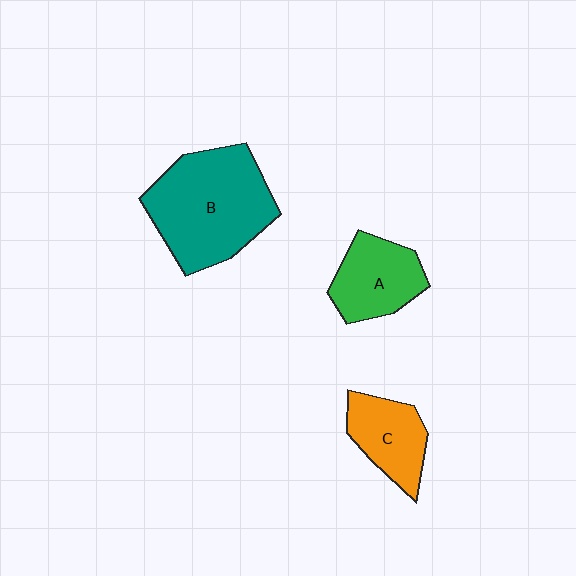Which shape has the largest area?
Shape B (teal).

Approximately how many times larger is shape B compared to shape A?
Approximately 1.9 times.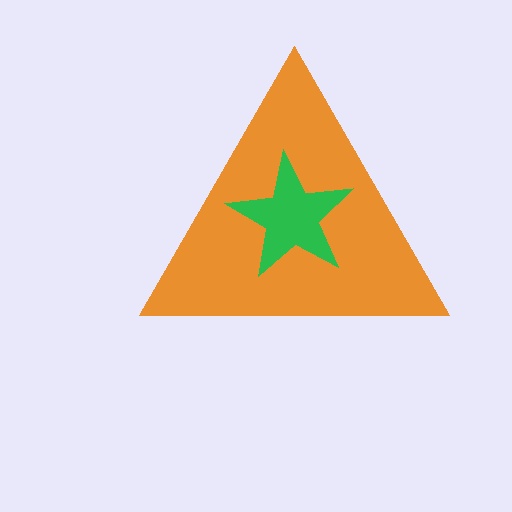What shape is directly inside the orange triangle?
The green star.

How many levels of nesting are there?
2.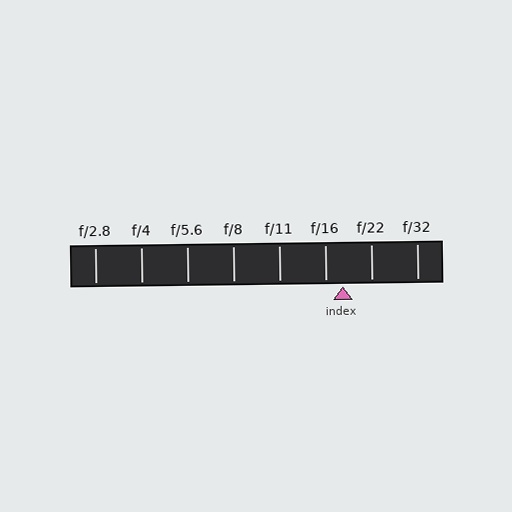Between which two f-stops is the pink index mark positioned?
The index mark is between f/16 and f/22.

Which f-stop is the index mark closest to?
The index mark is closest to f/16.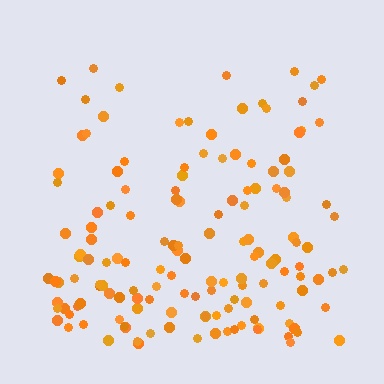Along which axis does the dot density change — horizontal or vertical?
Vertical.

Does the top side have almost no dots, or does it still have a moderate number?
Still a moderate number, just noticeably fewer than the bottom.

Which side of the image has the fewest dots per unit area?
The top.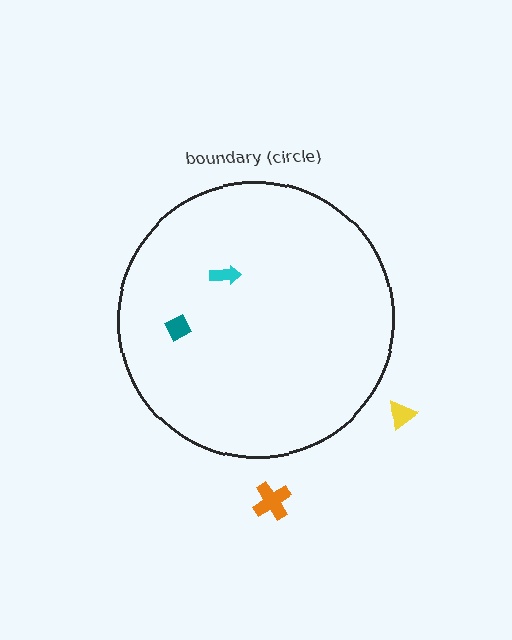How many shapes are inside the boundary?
2 inside, 2 outside.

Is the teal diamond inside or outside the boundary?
Inside.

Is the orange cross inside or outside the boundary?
Outside.